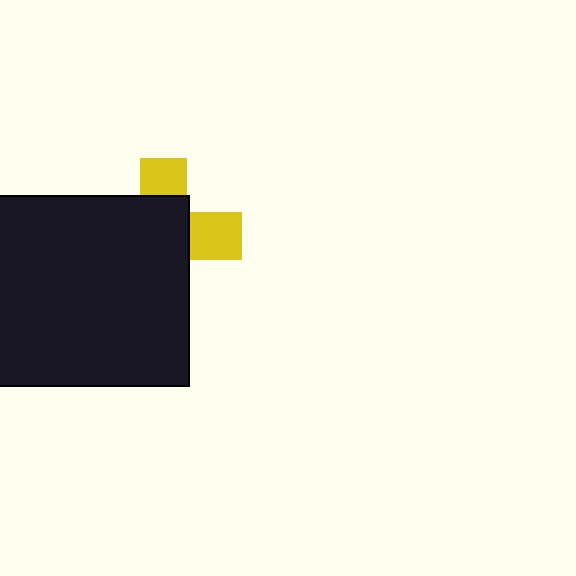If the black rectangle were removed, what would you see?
You would see the complete yellow cross.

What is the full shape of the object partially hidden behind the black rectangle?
The partially hidden object is a yellow cross.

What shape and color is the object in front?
The object in front is a black rectangle.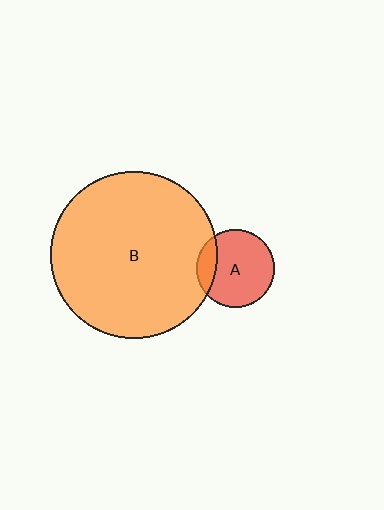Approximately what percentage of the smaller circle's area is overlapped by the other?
Approximately 15%.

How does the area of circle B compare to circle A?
Approximately 4.6 times.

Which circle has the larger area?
Circle B (orange).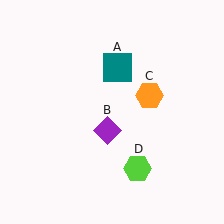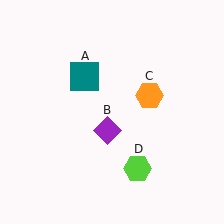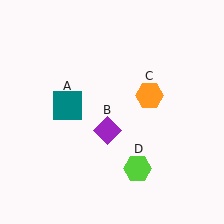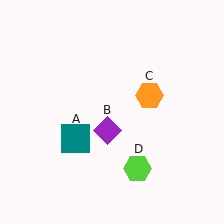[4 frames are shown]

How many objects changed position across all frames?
1 object changed position: teal square (object A).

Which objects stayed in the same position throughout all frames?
Purple diamond (object B) and orange hexagon (object C) and lime hexagon (object D) remained stationary.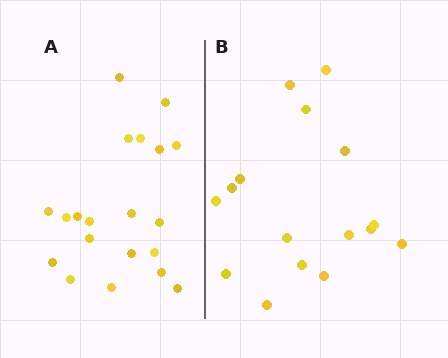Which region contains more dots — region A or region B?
Region A (the left region) has more dots.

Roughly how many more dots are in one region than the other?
Region A has about 4 more dots than region B.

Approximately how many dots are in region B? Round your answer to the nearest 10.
About 20 dots. (The exact count is 16, which rounds to 20.)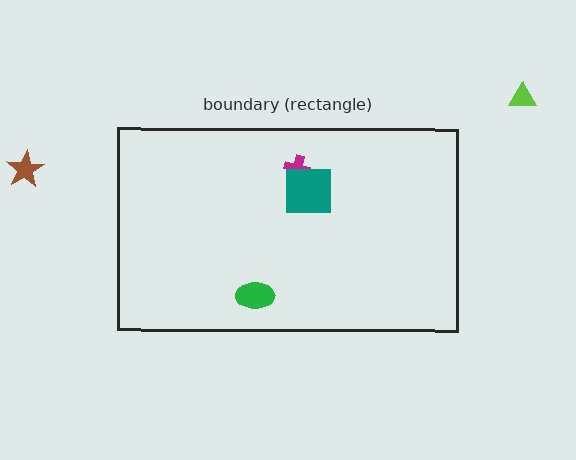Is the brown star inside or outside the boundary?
Outside.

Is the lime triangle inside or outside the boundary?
Outside.